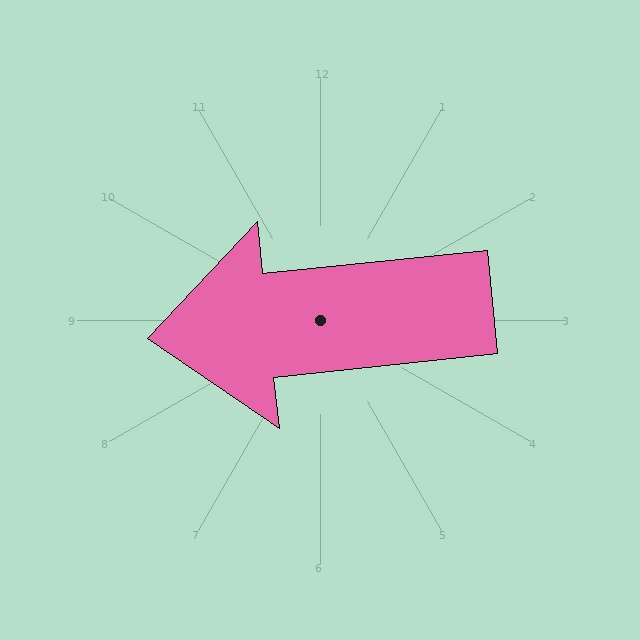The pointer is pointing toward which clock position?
Roughly 9 o'clock.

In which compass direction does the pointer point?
West.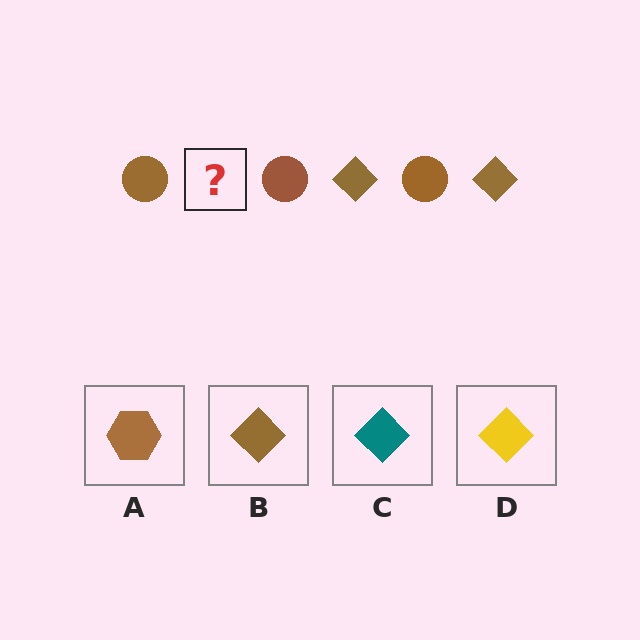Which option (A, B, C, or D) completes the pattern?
B.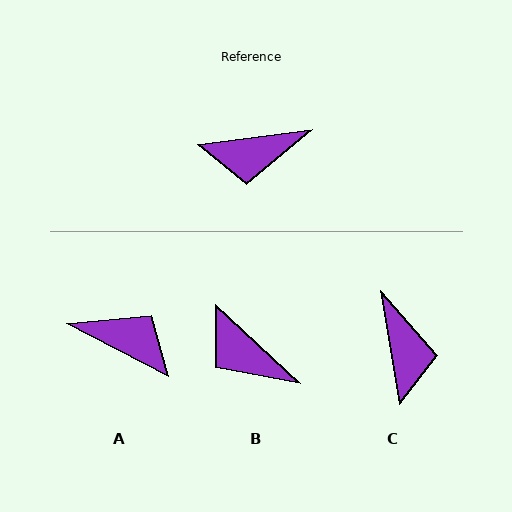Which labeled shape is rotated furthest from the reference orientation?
A, about 146 degrees away.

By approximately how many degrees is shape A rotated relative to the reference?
Approximately 146 degrees counter-clockwise.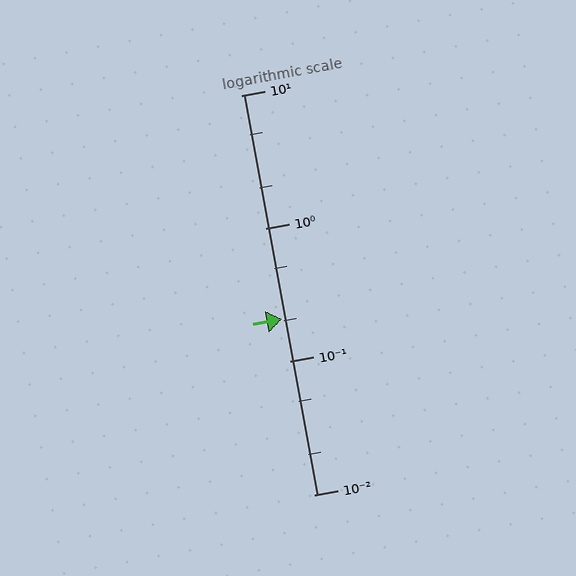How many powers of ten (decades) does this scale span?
The scale spans 3 decades, from 0.01 to 10.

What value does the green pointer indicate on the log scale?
The pointer indicates approximately 0.21.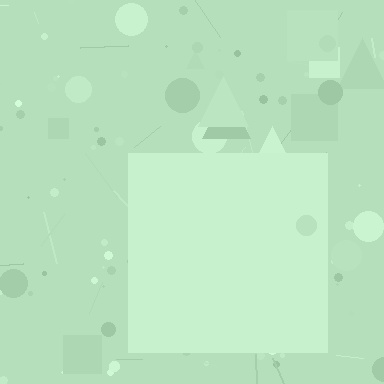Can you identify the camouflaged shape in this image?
The camouflaged shape is a square.